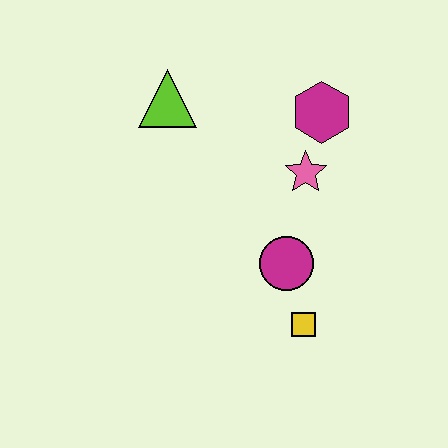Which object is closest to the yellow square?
The magenta circle is closest to the yellow square.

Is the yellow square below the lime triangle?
Yes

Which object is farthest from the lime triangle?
The yellow square is farthest from the lime triangle.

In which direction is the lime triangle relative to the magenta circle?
The lime triangle is above the magenta circle.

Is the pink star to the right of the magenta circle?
Yes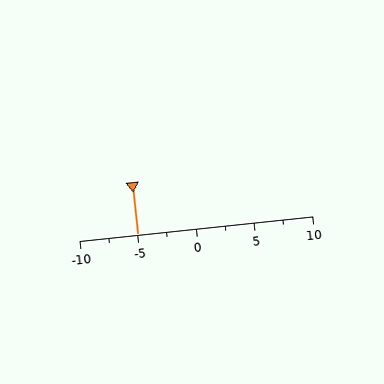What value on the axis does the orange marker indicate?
The marker indicates approximately -5.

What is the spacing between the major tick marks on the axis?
The major ticks are spaced 5 apart.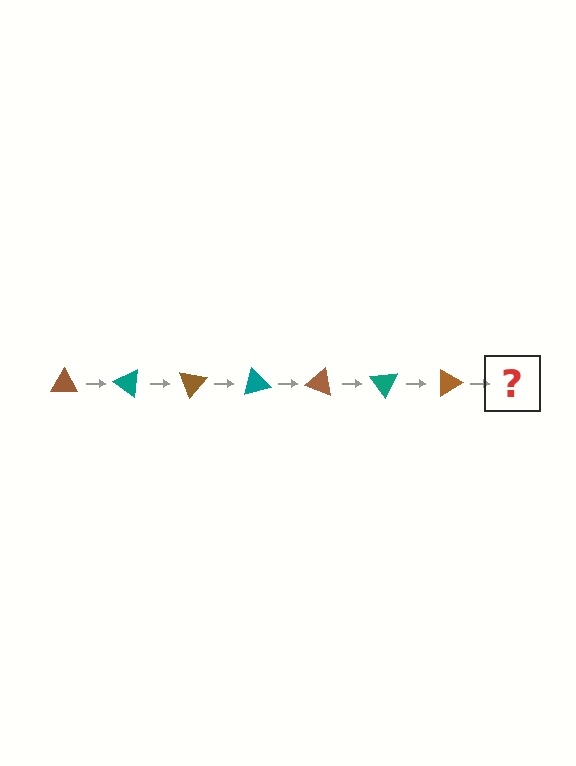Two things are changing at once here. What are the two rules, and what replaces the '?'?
The two rules are that it rotates 35 degrees each step and the color cycles through brown and teal. The '?' should be a teal triangle, rotated 245 degrees from the start.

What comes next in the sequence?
The next element should be a teal triangle, rotated 245 degrees from the start.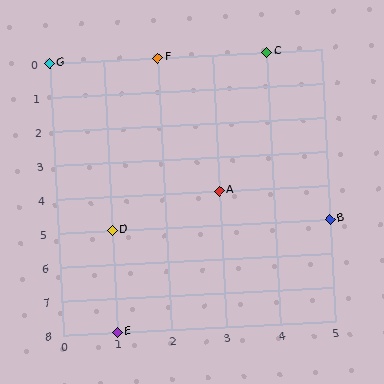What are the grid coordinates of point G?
Point G is at grid coordinates (0, 0).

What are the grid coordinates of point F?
Point F is at grid coordinates (2, 0).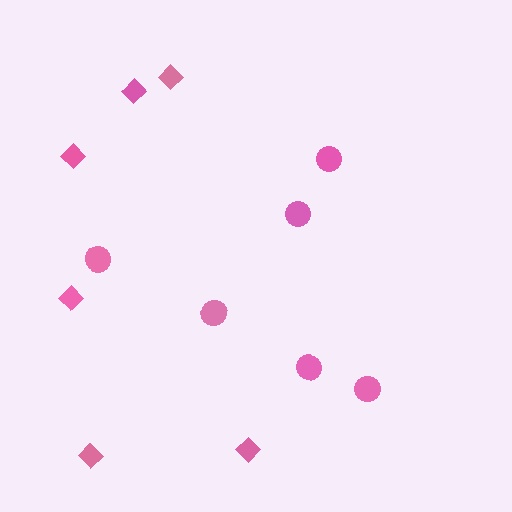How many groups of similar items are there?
There are 2 groups: one group of circles (6) and one group of diamonds (6).